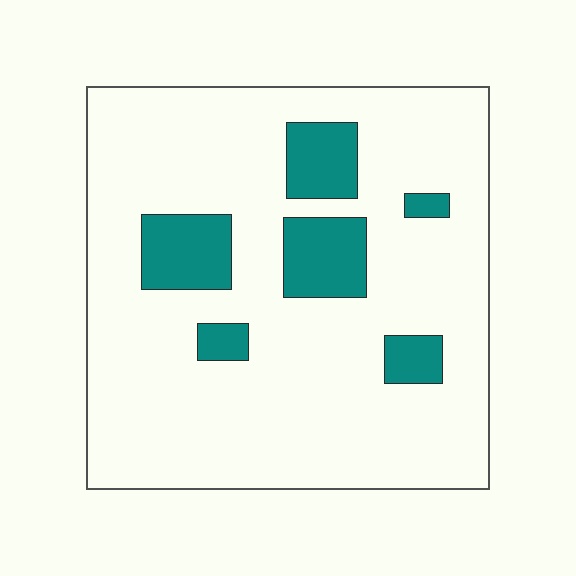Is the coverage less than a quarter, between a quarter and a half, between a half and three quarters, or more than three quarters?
Less than a quarter.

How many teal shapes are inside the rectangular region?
6.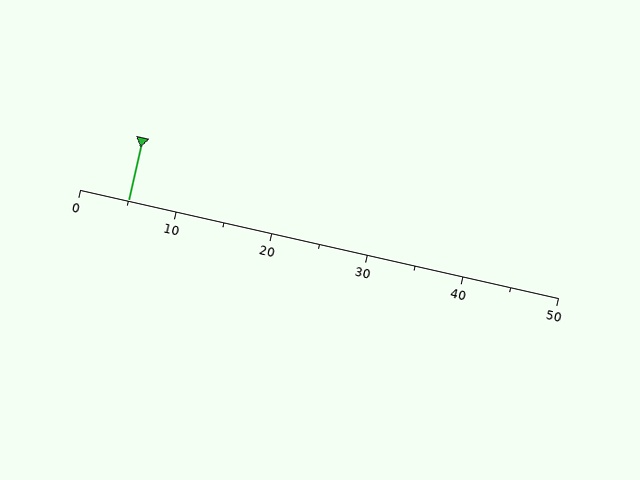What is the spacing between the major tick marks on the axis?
The major ticks are spaced 10 apart.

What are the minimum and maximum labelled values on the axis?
The axis runs from 0 to 50.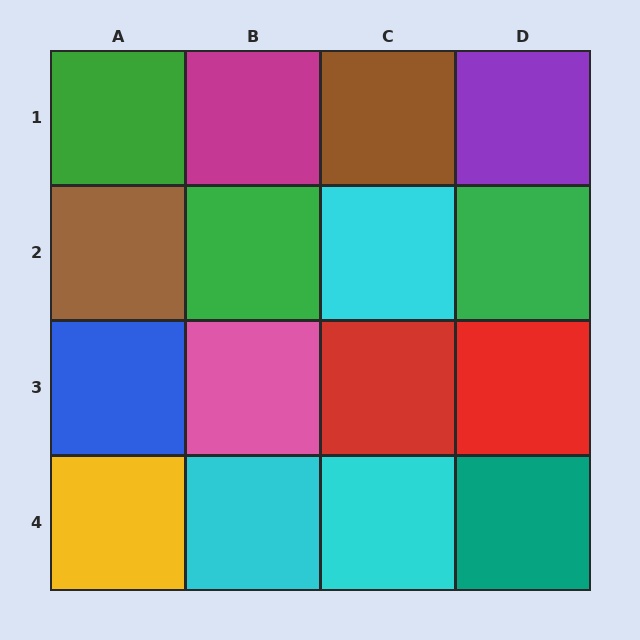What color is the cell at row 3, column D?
Red.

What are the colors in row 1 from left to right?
Green, magenta, brown, purple.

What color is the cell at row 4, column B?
Cyan.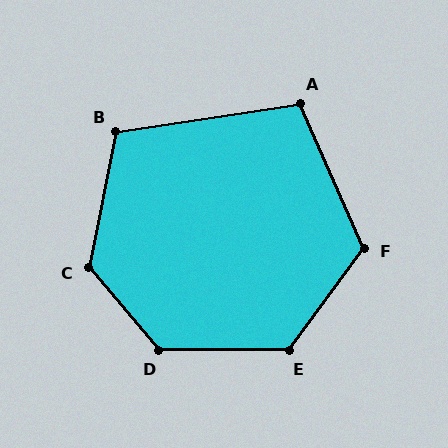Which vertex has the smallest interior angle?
A, at approximately 105 degrees.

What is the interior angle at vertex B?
Approximately 110 degrees (obtuse).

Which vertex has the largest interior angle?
D, at approximately 130 degrees.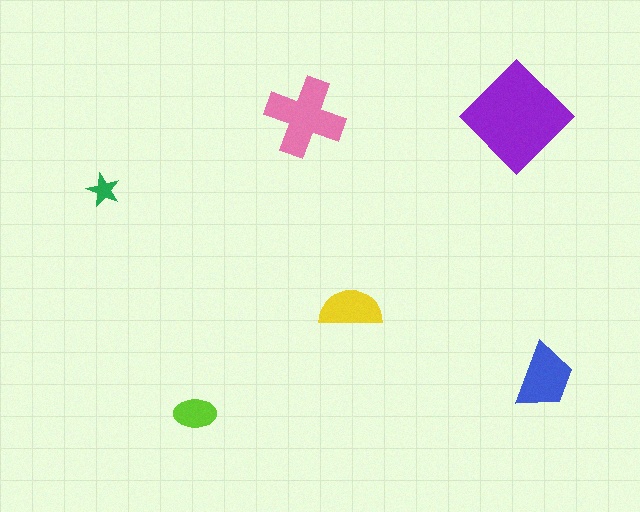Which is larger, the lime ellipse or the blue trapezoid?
The blue trapezoid.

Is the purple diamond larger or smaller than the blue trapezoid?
Larger.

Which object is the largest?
The purple diamond.